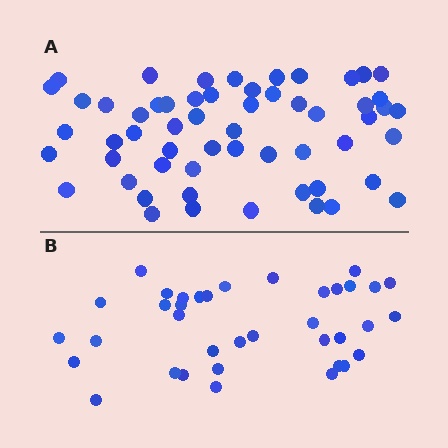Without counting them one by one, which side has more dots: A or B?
Region A (the top region) has more dots.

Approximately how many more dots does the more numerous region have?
Region A has approximately 20 more dots than region B.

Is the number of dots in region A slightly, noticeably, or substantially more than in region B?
Region A has substantially more. The ratio is roughly 1.5 to 1.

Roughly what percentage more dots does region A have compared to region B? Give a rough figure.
About 55% more.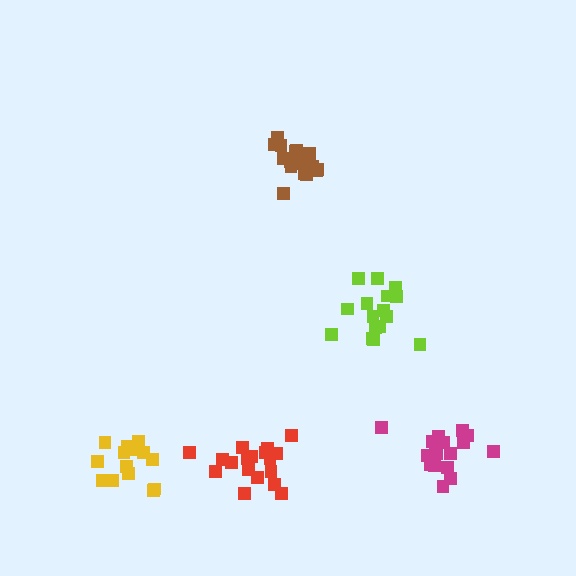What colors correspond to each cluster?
The clusters are colored: yellow, brown, magenta, lime, red.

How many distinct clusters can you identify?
There are 5 distinct clusters.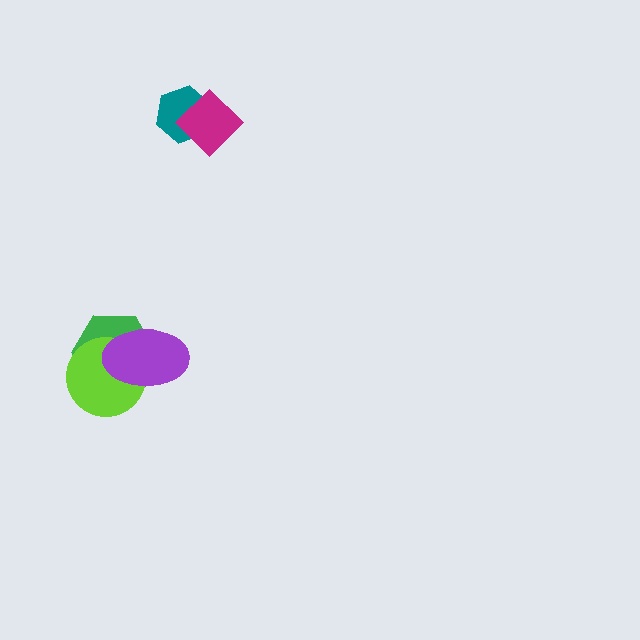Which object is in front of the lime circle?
The purple ellipse is in front of the lime circle.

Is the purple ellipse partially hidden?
No, no other shape covers it.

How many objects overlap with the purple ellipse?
2 objects overlap with the purple ellipse.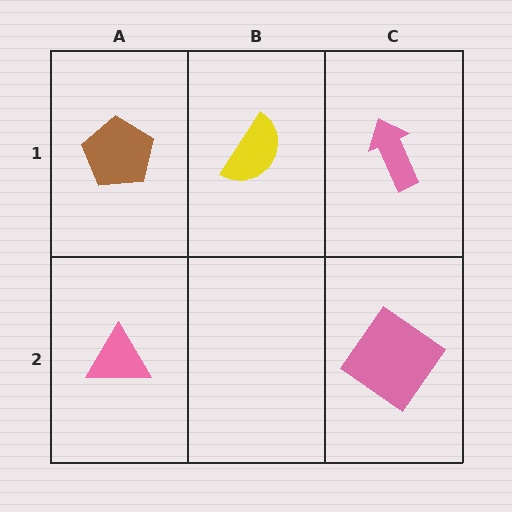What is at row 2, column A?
A pink triangle.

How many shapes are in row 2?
2 shapes.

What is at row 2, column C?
A pink diamond.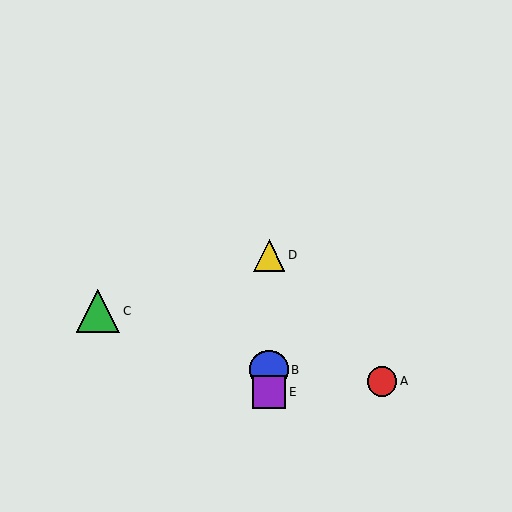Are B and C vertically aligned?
No, B is at x≈269 and C is at x≈98.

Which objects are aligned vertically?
Objects B, D, E are aligned vertically.